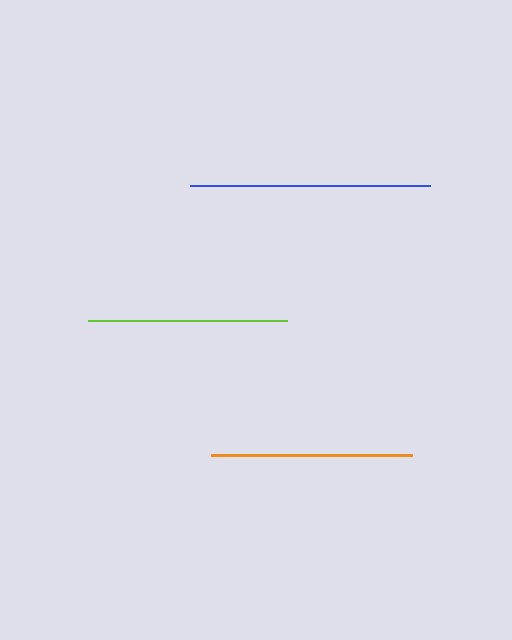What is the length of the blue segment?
The blue segment is approximately 240 pixels long.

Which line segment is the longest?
The blue line is the longest at approximately 240 pixels.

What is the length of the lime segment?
The lime segment is approximately 199 pixels long.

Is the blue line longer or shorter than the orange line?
The blue line is longer than the orange line.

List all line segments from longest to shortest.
From longest to shortest: blue, orange, lime.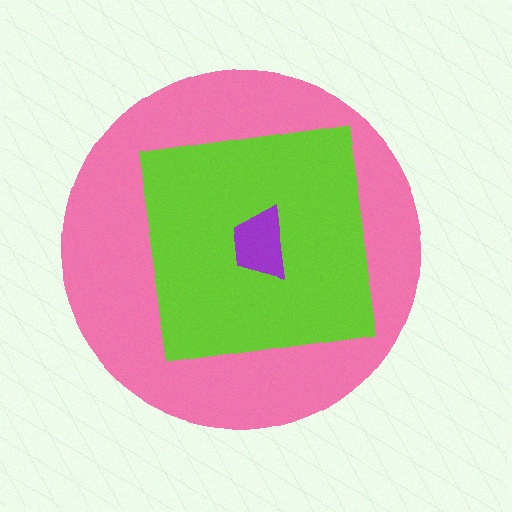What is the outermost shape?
The pink circle.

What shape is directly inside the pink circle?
The lime square.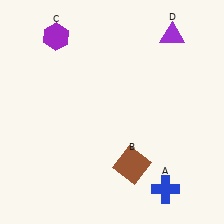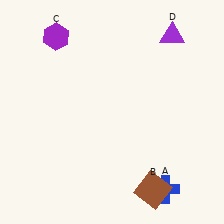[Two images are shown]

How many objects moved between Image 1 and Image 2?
1 object moved between the two images.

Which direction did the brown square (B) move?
The brown square (B) moved down.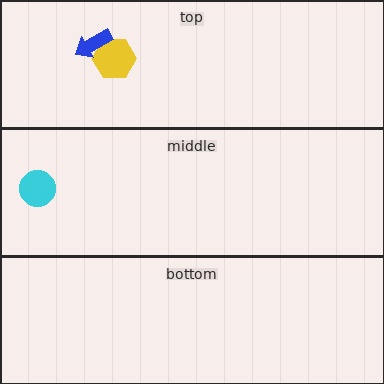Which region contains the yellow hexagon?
The top region.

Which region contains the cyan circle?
The middle region.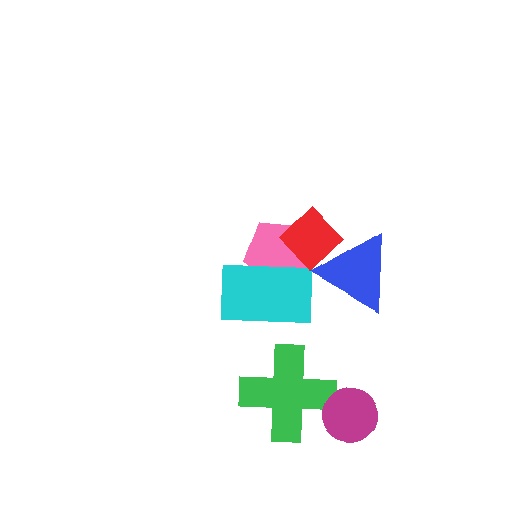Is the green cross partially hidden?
Yes, it is partially covered by another shape.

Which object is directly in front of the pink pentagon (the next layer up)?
The cyan rectangle is directly in front of the pink pentagon.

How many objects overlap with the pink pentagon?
2 objects overlap with the pink pentagon.